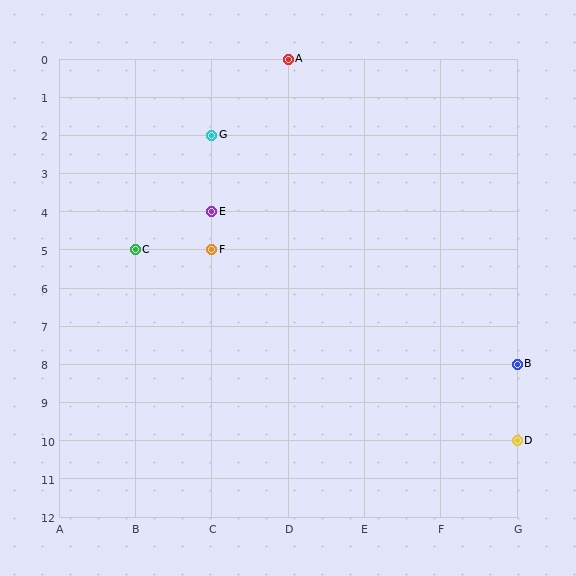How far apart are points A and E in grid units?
Points A and E are 1 column and 4 rows apart (about 4.1 grid units diagonally).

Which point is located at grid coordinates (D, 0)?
Point A is at (D, 0).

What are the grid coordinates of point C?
Point C is at grid coordinates (B, 5).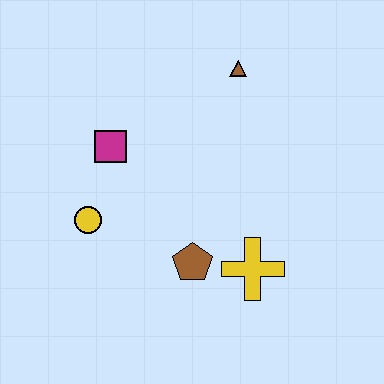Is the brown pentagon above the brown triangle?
No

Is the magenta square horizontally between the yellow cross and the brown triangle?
No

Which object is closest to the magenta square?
The yellow circle is closest to the magenta square.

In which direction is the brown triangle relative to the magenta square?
The brown triangle is to the right of the magenta square.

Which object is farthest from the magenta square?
The yellow cross is farthest from the magenta square.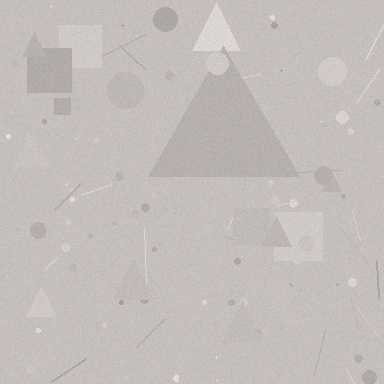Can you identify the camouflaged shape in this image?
The camouflaged shape is a triangle.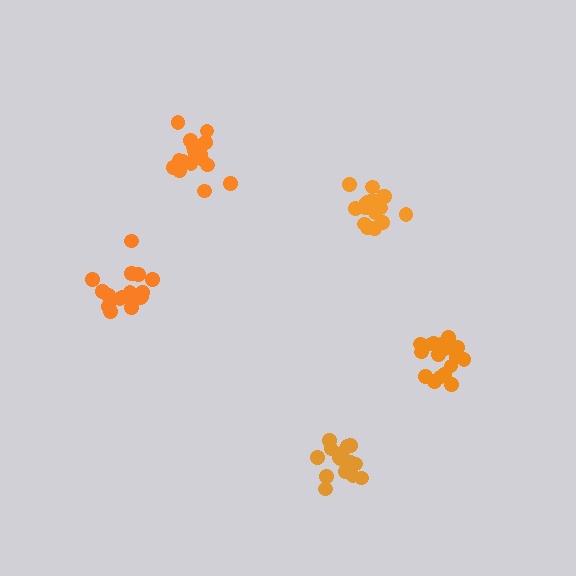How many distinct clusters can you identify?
There are 5 distinct clusters.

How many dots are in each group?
Group 1: 18 dots, Group 2: 16 dots, Group 3: 20 dots, Group 4: 15 dots, Group 5: 18 dots (87 total).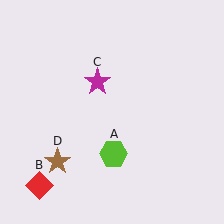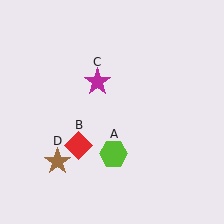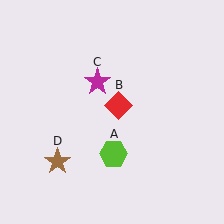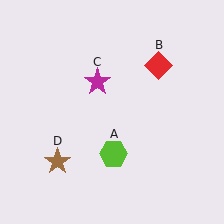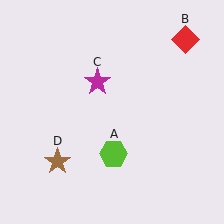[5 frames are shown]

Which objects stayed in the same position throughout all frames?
Lime hexagon (object A) and magenta star (object C) and brown star (object D) remained stationary.